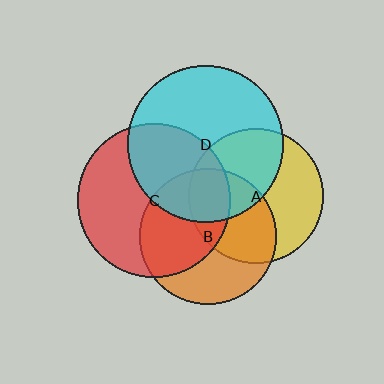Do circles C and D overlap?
Yes.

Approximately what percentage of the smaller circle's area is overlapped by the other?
Approximately 40%.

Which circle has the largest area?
Circle D (cyan).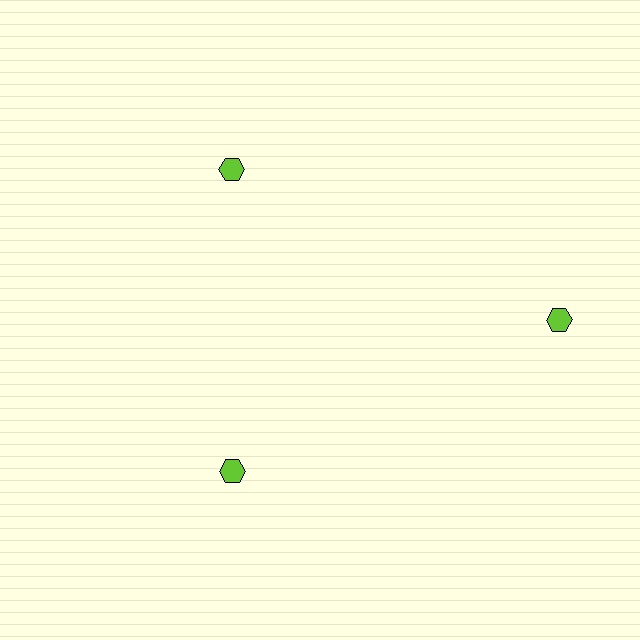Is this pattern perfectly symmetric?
No. The 3 lime hexagons are arranged in a ring, but one element near the 3 o'clock position is pushed outward from the center, breaking the 3-fold rotational symmetry.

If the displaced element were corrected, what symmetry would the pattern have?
It would have 3-fold rotational symmetry — the pattern would map onto itself every 120 degrees.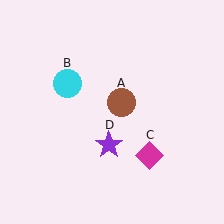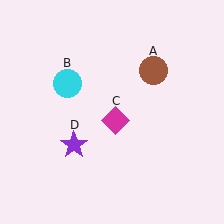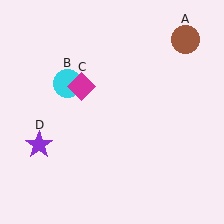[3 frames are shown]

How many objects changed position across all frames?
3 objects changed position: brown circle (object A), magenta diamond (object C), purple star (object D).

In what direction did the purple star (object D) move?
The purple star (object D) moved left.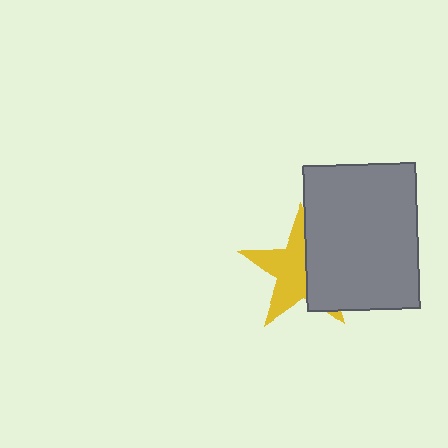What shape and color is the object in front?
The object in front is a gray rectangle.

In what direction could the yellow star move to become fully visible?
The yellow star could move left. That would shift it out from behind the gray rectangle entirely.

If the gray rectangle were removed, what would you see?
You would see the complete yellow star.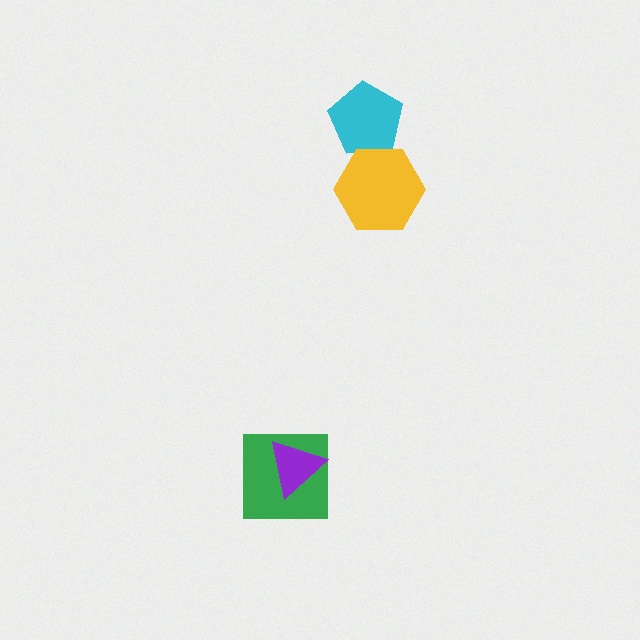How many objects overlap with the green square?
1 object overlaps with the green square.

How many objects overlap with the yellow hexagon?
1 object overlaps with the yellow hexagon.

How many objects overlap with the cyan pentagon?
1 object overlaps with the cyan pentagon.